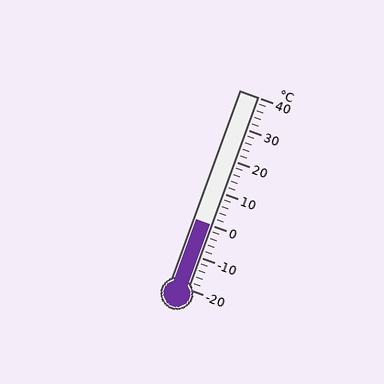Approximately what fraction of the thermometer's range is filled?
The thermometer is filled to approximately 35% of its range.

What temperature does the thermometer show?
The thermometer shows approximately 0°C.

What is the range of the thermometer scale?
The thermometer scale ranges from -20°C to 40°C.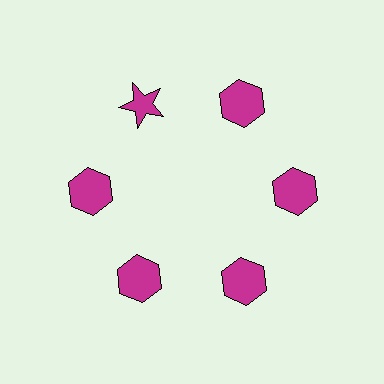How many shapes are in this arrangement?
There are 6 shapes arranged in a ring pattern.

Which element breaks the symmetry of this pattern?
The magenta star at roughly the 11 o'clock position breaks the symmetry. All other shapes are magenta hexagons.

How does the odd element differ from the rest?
It has a different shape: star instead of hexagon.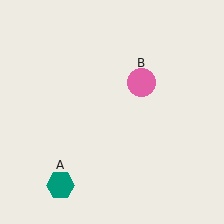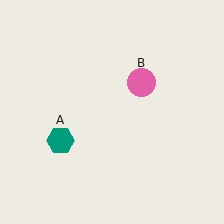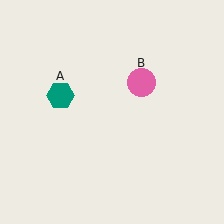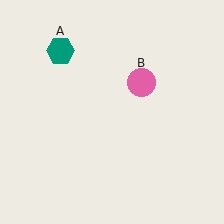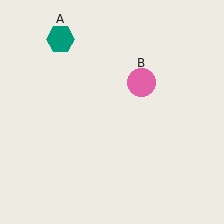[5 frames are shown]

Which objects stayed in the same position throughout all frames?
Pink circle (object B) remained stationary.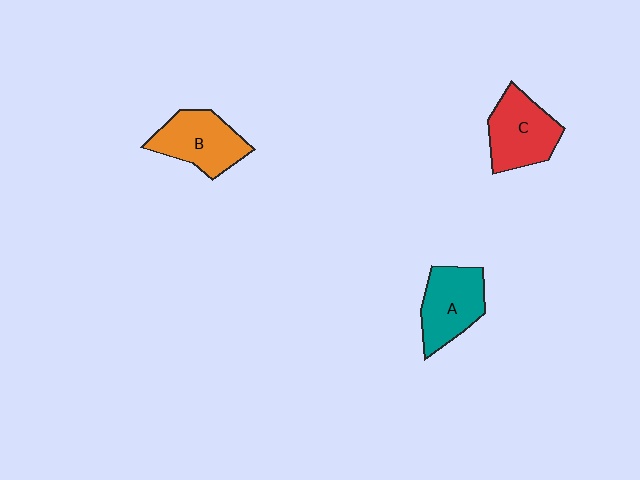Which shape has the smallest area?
Shape A (teal).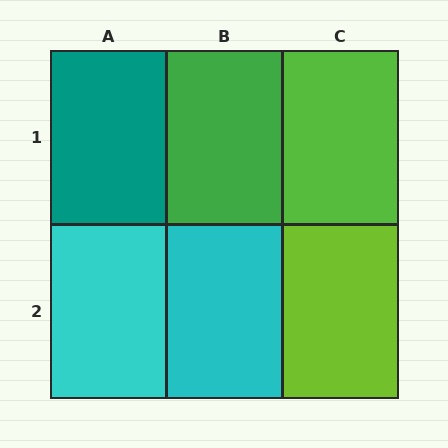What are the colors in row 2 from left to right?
Cyan, cyan, lime.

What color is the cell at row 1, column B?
Green.